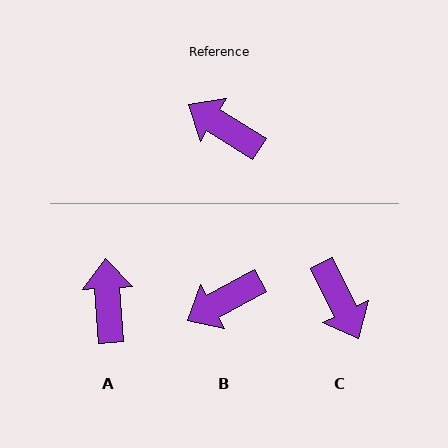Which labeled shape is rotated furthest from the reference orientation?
C, about 148 degrees away.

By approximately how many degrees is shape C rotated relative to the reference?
Approximately 148 degrees counter-clockwise.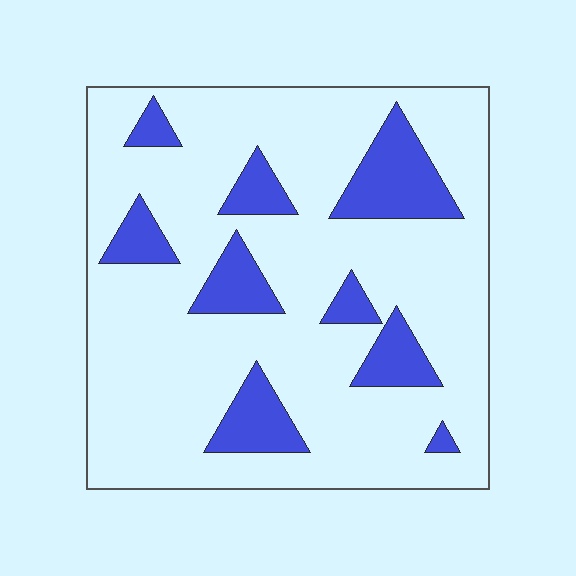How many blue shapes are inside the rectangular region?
9.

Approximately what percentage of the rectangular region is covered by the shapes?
Approximately 20%.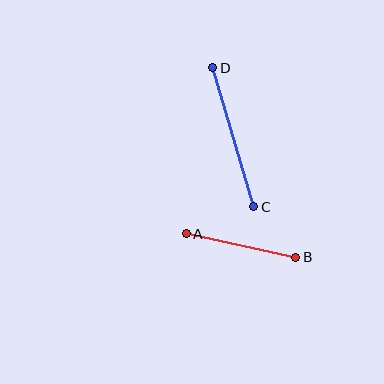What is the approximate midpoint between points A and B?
The midpoint is at approximately (241, 246) pixels.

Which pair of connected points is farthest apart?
Points C and D are farthest apart.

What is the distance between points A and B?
The distance is approximately 112 pixels.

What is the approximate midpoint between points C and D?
The midpoint is at approximately (233, 137) pixels.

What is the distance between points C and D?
The distance is approximately 145 pixels.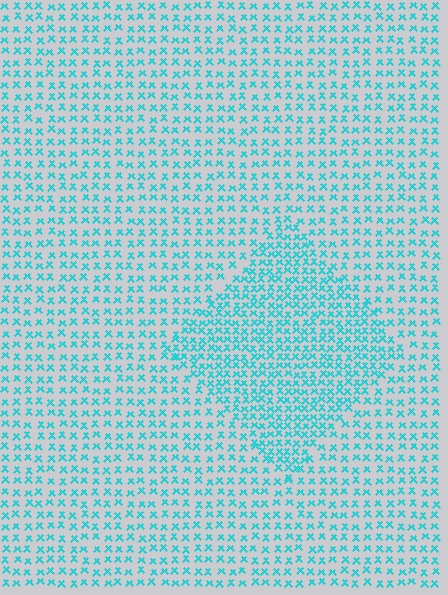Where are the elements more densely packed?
The elements are more densely packed inside the diamond boundary.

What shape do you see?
I see a diamond.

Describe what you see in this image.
The image contains small cyan elements arranged at two different densities. A diamond-shaped region is visible where the elements are more densely packed than the surrounding area.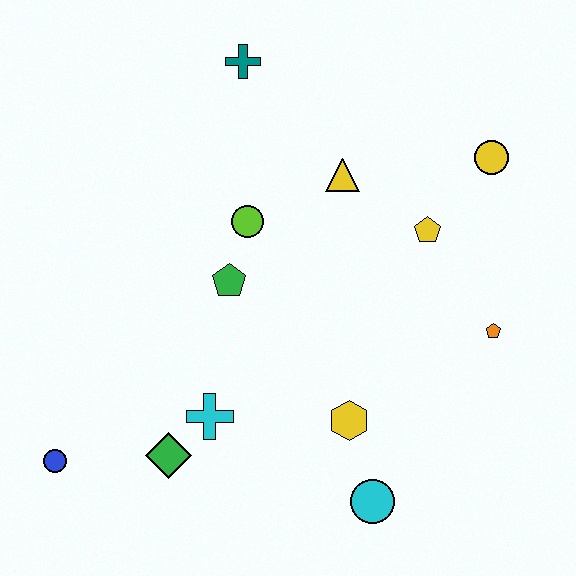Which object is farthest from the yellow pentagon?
The blue circle is farthest from the yellow pentagon.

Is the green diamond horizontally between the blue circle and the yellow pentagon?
Yes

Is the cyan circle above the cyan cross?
No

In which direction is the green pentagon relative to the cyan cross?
The green pentagon is above the cyan cross.